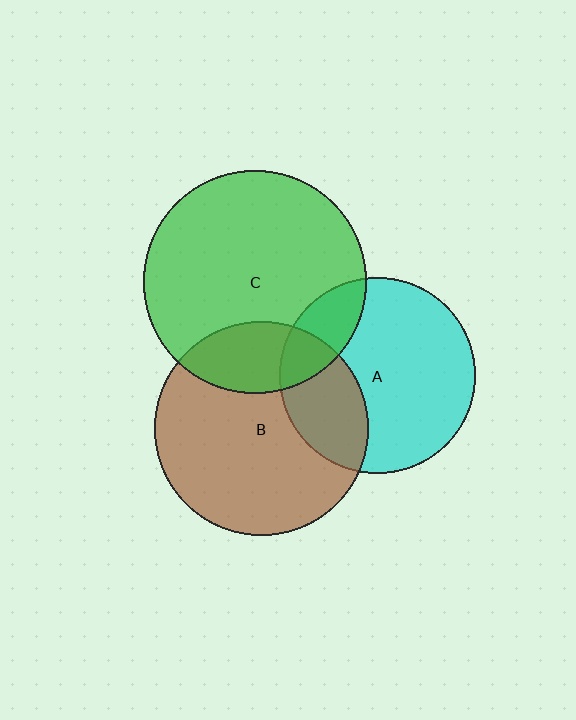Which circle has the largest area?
Circle C (green).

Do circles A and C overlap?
Yes.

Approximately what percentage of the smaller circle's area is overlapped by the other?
Approximately 20%.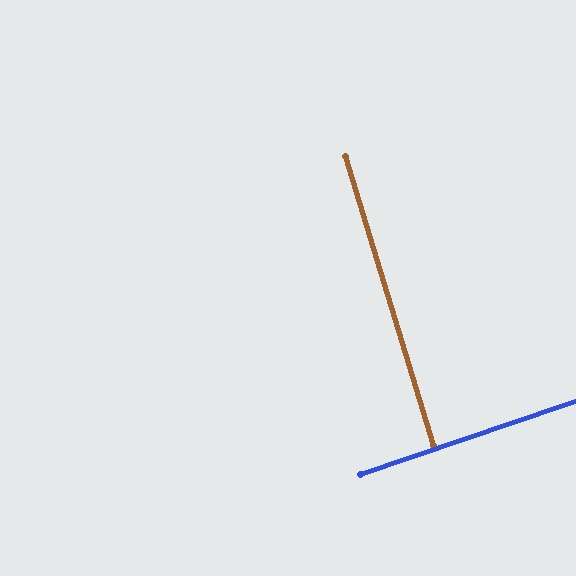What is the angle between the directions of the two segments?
Approximately 88 degrees.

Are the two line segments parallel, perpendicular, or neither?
Perpendicular — they meet at approximately 88°.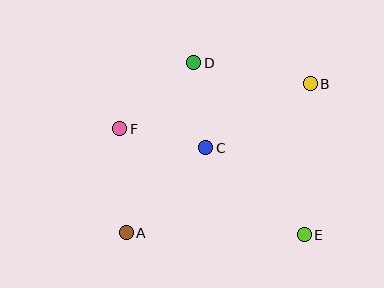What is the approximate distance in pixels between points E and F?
The distance between E and F is approximately 213 pixels.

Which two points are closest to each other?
Points C and D are closest to each other.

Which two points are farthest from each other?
Points A and B are farthest from each other.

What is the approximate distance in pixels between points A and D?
The distance between A and D is approximately 183 pixels.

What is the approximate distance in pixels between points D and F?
The distance between D and F is approximately 99 pixels.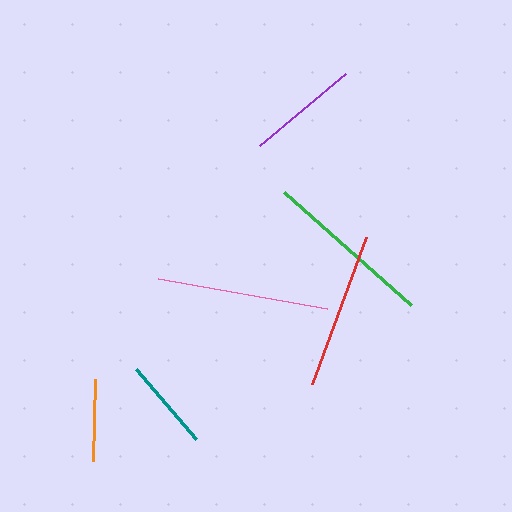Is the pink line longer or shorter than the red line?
The pink line is longer than the red line.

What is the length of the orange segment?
The orange segment is approximately 82 pixels long.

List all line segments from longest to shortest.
From longest to shortest: pink, green, red, purple, teal, orange.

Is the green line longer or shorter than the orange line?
The green line is longer than the orange line.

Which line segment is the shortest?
The orange line is the shortest at approximately 82 pixels.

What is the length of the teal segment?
The teal segment is approximately 92 pixels long.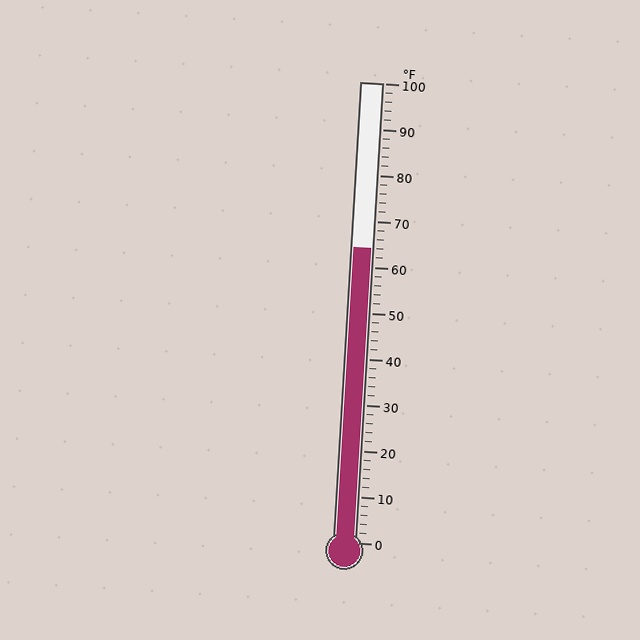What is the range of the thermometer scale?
The thermometer scale ranges from 0°F to 100°F.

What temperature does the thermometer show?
The thermometer shows approximately 64°F.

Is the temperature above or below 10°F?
The temperature is above 10°F.